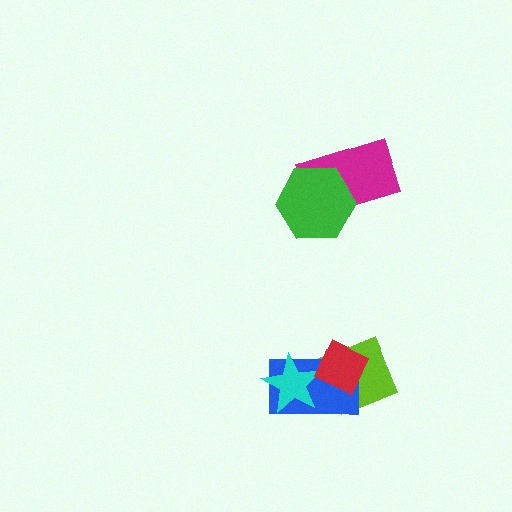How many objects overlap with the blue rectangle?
3 objects overlap with the blue rectangle.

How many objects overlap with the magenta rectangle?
1 object overlaps with the magenta rectangle.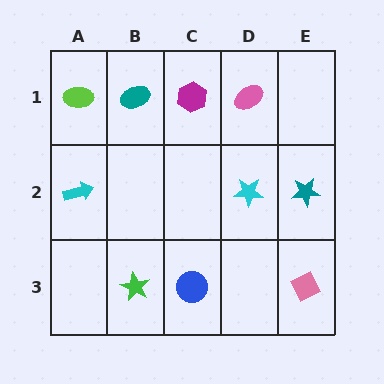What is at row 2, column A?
A cyan arrow.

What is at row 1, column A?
A lime ellipse.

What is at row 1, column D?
A pink ellipse.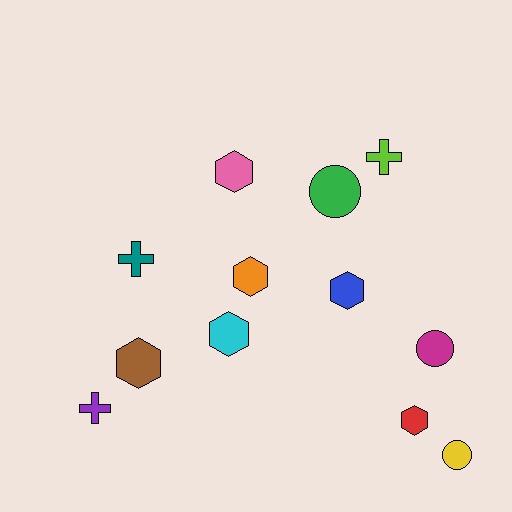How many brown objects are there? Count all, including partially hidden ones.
There is 1 brown object.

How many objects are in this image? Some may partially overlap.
There are 12 objects.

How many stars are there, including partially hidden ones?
There are no stars.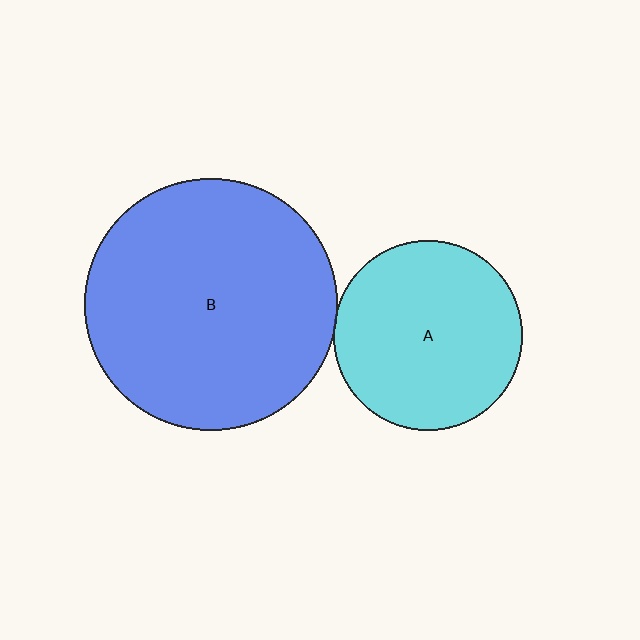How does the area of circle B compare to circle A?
Approximately 1.8 times.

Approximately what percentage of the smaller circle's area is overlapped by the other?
Approximately 5%.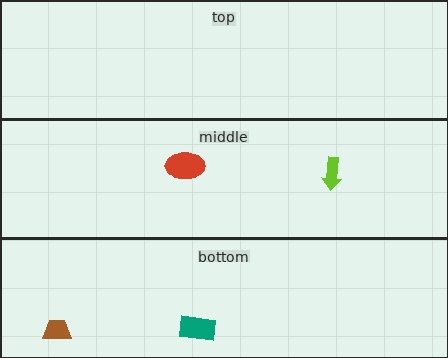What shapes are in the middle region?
The red ellipse, the lime arrow.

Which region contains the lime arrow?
The middle region.